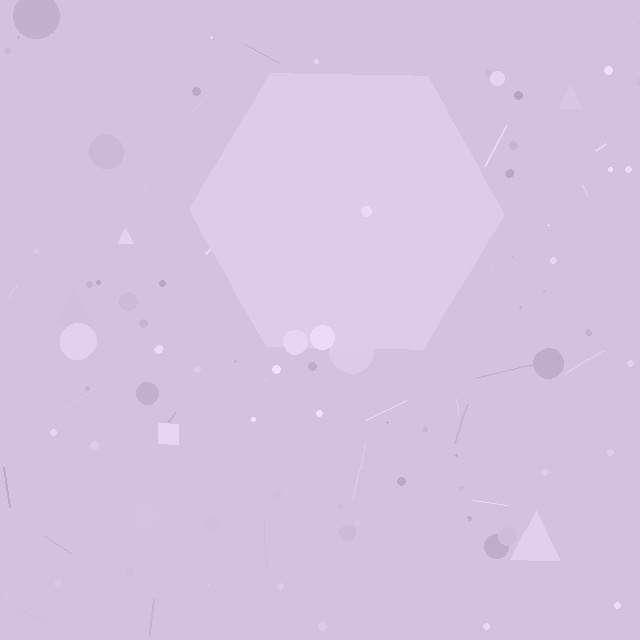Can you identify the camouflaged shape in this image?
The camouflaged shape is a hexagon.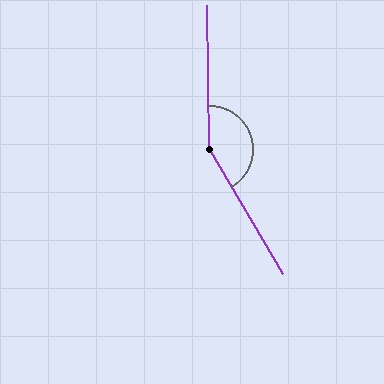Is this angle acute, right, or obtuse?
It is obtuse.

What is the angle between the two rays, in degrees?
Approximately 150 degrees.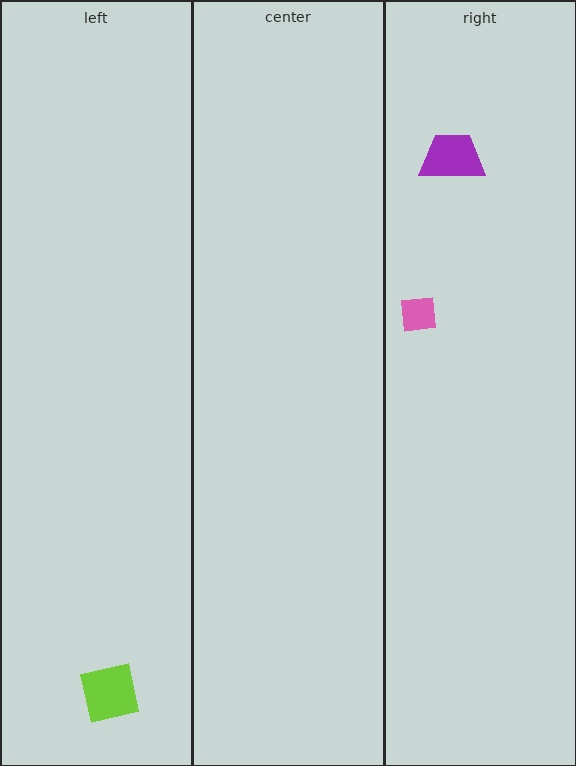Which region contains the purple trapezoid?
The right region.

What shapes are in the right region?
The pink square, the purple trapezoid.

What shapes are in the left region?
The lime square.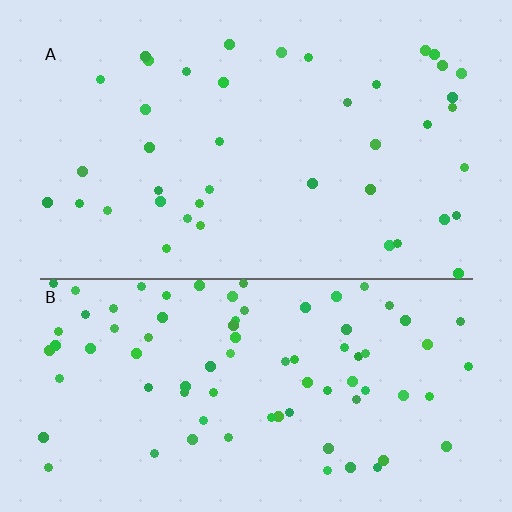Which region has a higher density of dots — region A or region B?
B (the bottom).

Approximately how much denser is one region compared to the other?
Approximately 2.0× — region B over region A.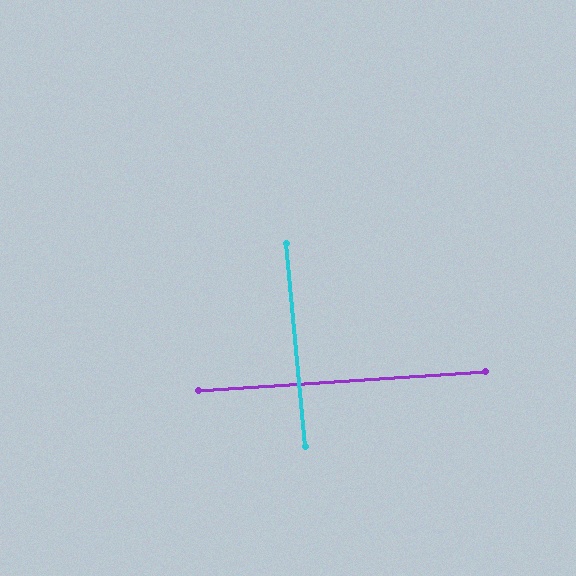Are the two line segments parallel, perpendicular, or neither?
Perpendicular — they meet at approximately 88°.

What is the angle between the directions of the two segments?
Approximately 88 degrees.